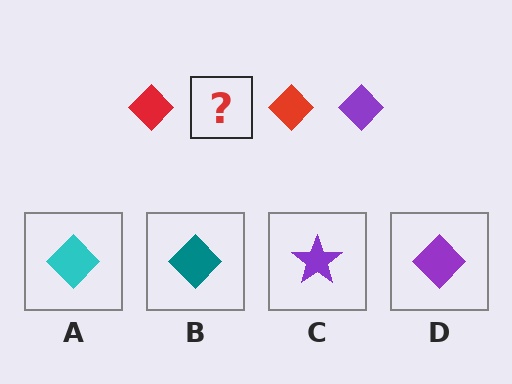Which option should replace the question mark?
Option D.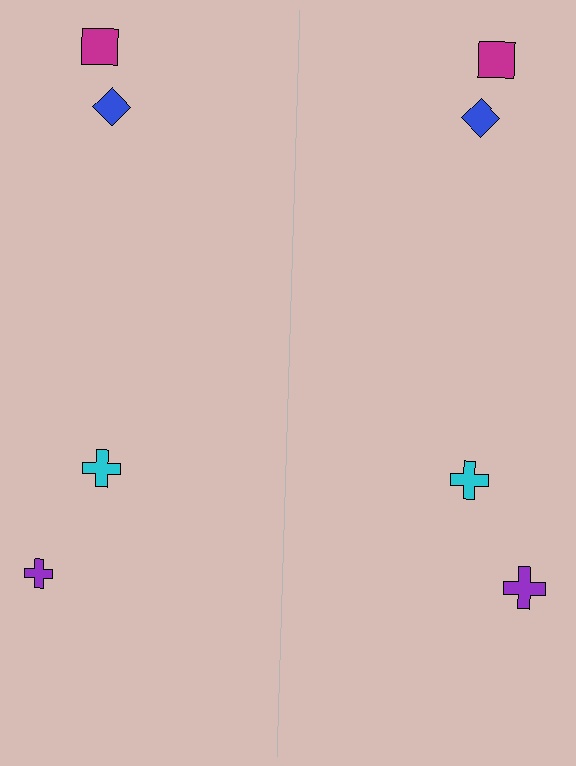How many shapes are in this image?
There are 8 shapes in this image.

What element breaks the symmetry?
The purple cross on the right side has a different size than its mirror counterpart.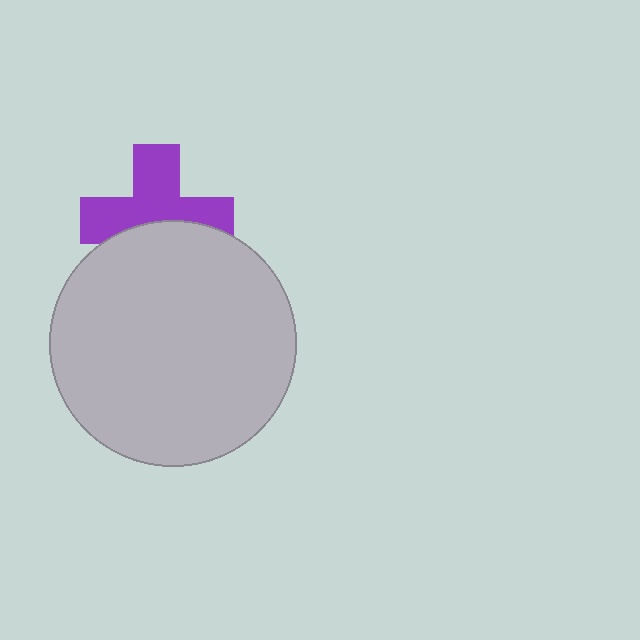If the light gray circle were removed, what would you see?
You would see the complete purple cross.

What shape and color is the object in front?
The object in front is a light gray circle.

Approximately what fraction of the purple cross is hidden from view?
Roughly 40% of the purple cross is hidden behind the light gray circle.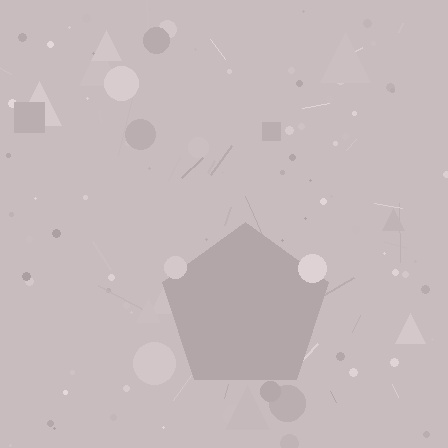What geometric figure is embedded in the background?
A pentagon is embedded in the background.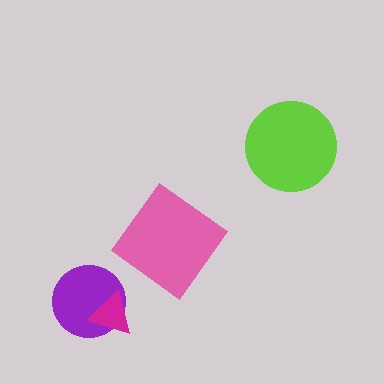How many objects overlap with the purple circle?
1 object overlaps with the purple circle.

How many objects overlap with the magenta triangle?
1 object overlaps with the magenta triangle.